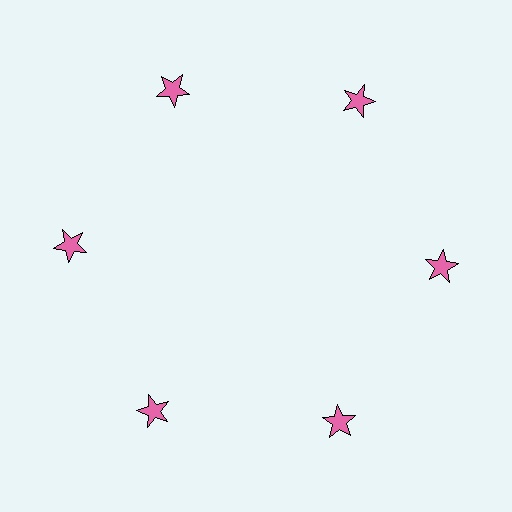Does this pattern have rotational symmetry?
Yes, this pattern has 6-fold rotational symmetry. It looks the same after rotating 60 degrees around the center.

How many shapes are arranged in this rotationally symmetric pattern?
There are 6 shapes, arranged in 6 groups of 1.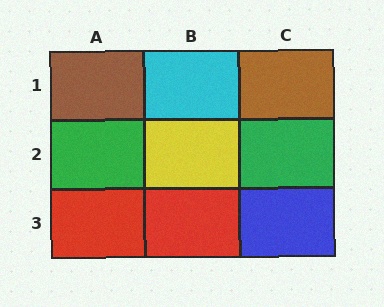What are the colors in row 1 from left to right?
Brown, cyan, brown.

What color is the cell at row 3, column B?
Red.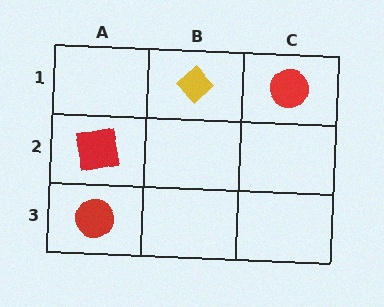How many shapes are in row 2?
1 shape.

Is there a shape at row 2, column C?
No, that cell is empty.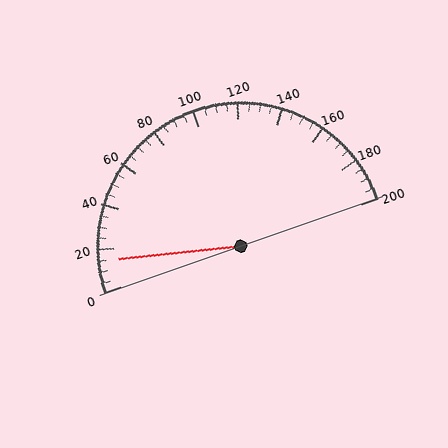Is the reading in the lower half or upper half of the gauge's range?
The reading is in the lower half of the range (0 to 200).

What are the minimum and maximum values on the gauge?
The gauge ranges from 0 to 200.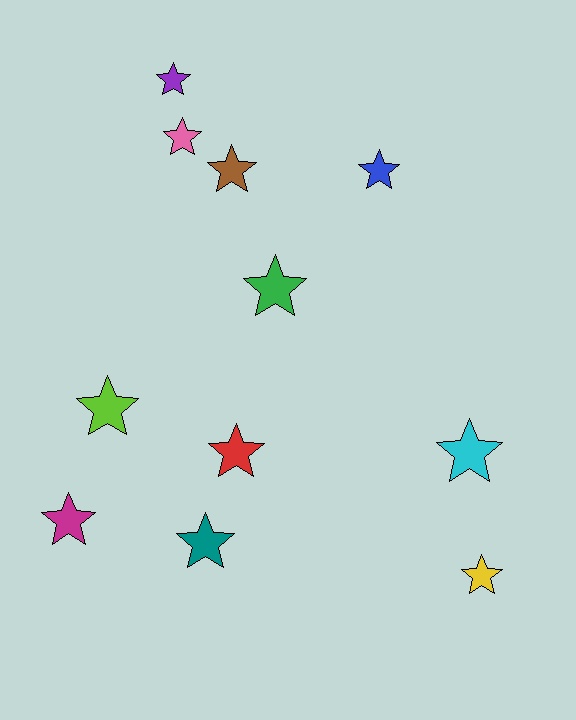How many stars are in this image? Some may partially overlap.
There are 11 stars.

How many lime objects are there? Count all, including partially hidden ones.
There is 1 lime object.